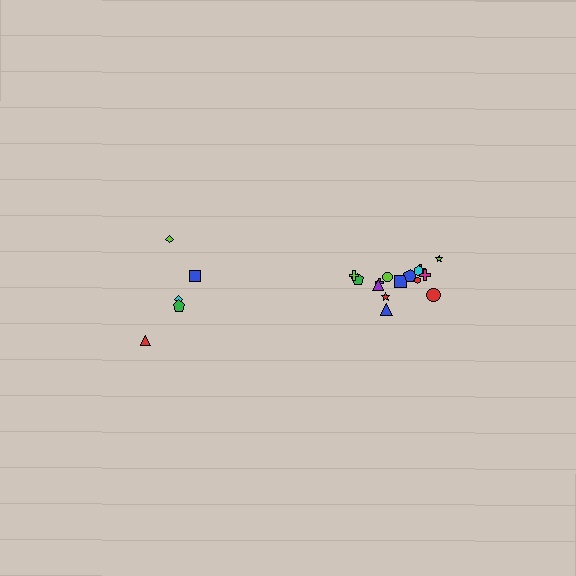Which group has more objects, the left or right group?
The right group.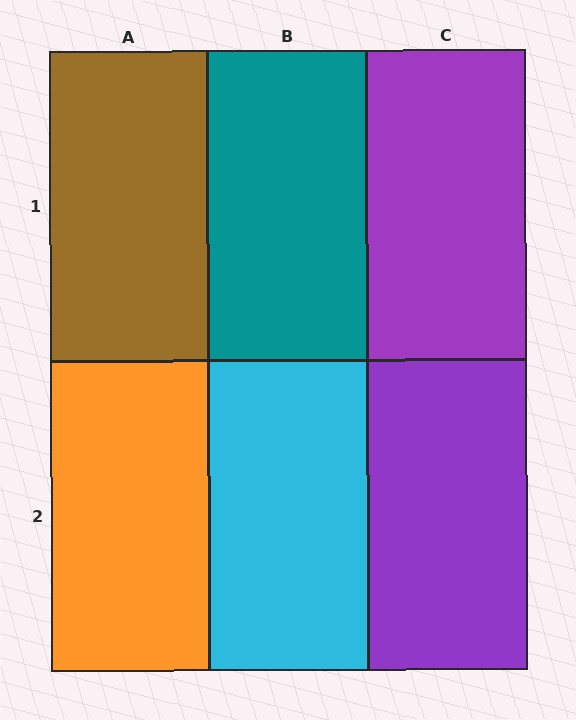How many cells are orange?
1 cell is orange.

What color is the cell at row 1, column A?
Brown.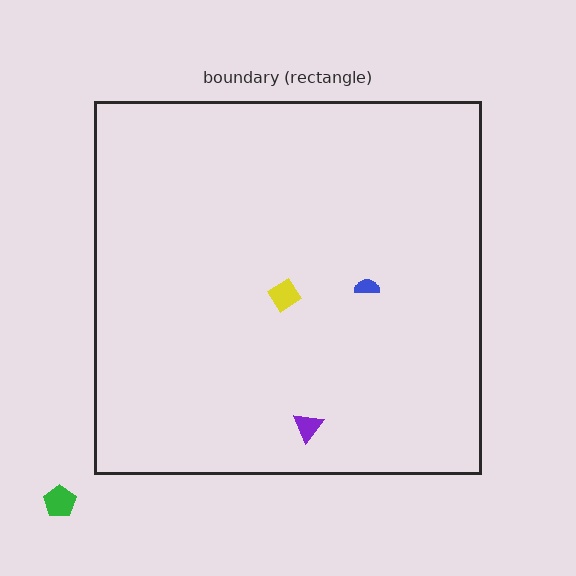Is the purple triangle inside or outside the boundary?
Inside.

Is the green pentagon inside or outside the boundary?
Outside.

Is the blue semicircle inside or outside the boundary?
Inside.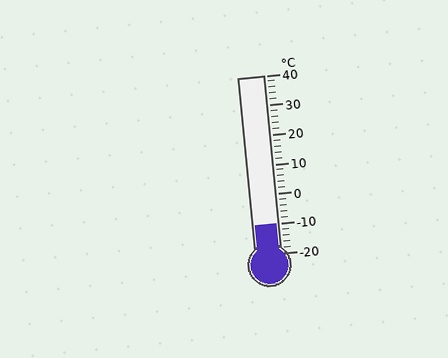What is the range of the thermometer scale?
The thermometer scale ranges from -20°C to 40°C.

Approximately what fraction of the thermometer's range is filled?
The thermometer is filled to approximately 15% of its range.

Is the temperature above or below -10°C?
The temperature is at -10°C.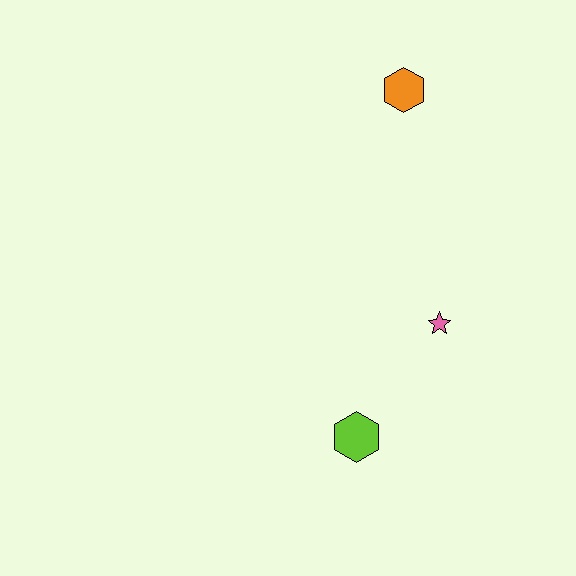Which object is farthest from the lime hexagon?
The orange hexagon is farthest from the lime hexagon.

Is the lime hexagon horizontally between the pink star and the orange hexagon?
No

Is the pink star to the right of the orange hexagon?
Yes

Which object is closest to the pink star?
The lime hexagon is closest to the pink star.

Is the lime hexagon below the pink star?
Yes